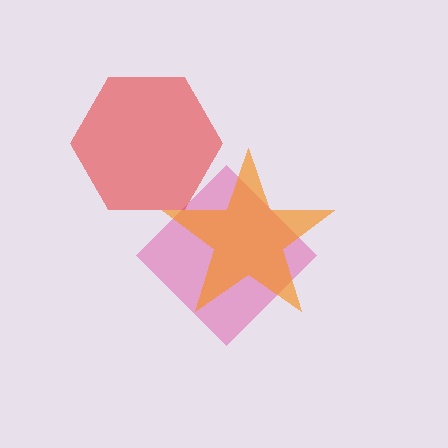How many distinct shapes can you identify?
There are 3 distinct shapes: a pink diamond, a red hexagon, an orange star.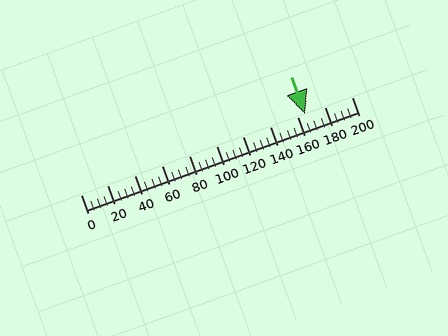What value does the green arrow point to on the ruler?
The green arrow points to approximately 166.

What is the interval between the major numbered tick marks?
The major tick marks are spaced 20 units apart.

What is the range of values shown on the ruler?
The ruler shows values from 0 to 200.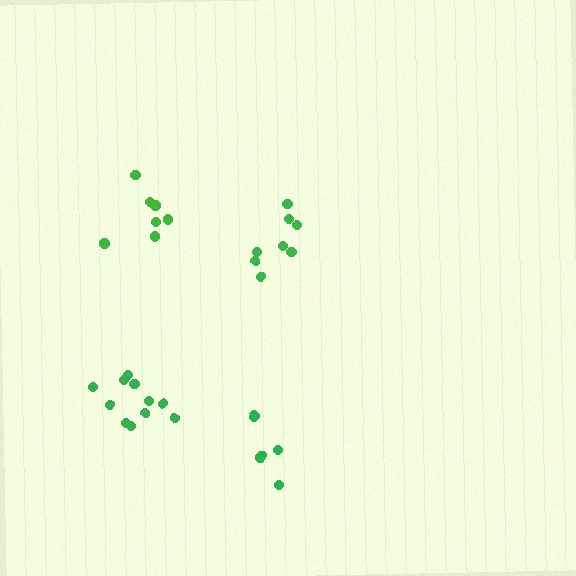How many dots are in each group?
Group 1: 6 dots, Group 2: 11 dots, Group 3: 8 dots, Group 4: 7 dots (32 total).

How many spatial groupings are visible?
There are 4 spatial groupings.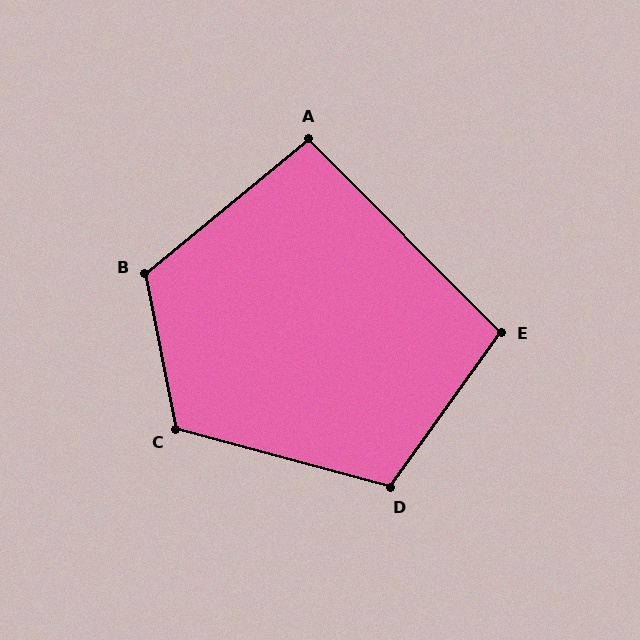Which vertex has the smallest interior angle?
A, at approximately 95 degrees.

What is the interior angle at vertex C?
Approximately 116 degrees (obtuse).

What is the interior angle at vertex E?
Approximately 100 degrees (obtuse).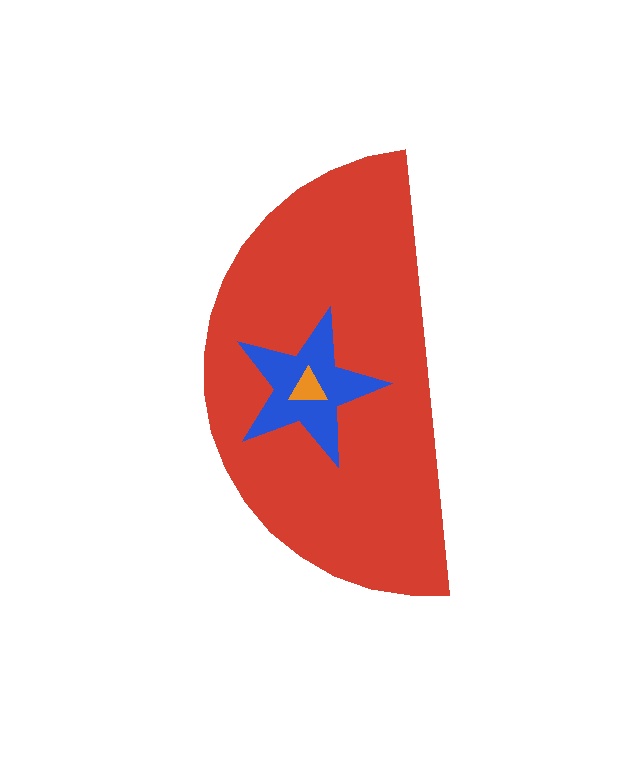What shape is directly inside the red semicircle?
The blue star.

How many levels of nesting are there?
3.